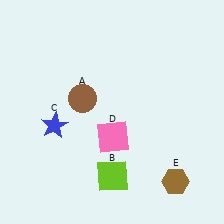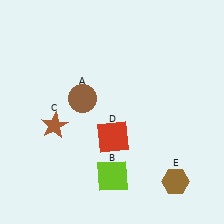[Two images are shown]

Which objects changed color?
C changed from blue to brown. D changed from pink to red.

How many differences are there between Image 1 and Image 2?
There are 2 differences between the two images.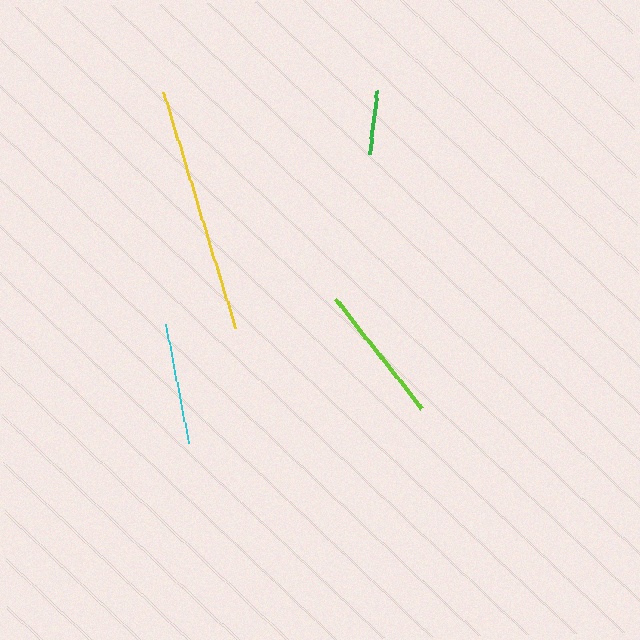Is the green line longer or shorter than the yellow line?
The yellow line is longer than the green line.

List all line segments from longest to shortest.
From longest to shortest: yellow, lime, cyan, green.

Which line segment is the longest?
The yellow line is the longest at approximately 247 pixels.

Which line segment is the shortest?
The green line is the shortest at approximately 64 pixels.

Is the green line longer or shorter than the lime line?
The lime line is longer than the green line.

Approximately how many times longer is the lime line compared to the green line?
The lime line is approximately 2.2 times the length of the green line.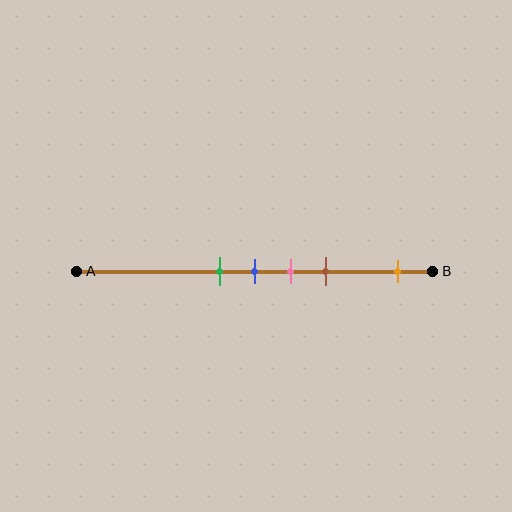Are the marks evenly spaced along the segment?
No, the marks are not evenly spaced.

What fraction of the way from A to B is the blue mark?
The blue mark is approximately 50% (0.5) of the way from A to B.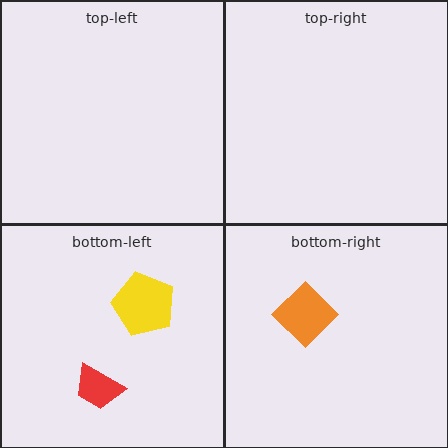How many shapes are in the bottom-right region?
1.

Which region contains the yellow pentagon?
The bottom-left region.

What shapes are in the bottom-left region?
The yellow pentagon, the red trapezoid.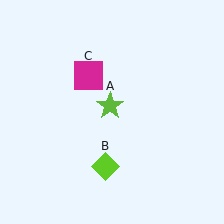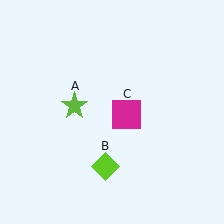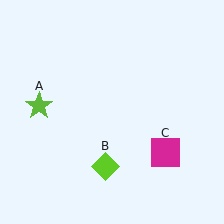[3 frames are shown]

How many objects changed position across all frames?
2 objects changed position: lime star (object A), magenta square (object C).